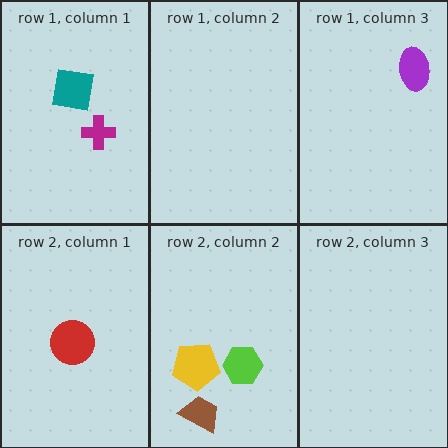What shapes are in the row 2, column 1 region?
The red circle.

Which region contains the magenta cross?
The row 1, column 1 region.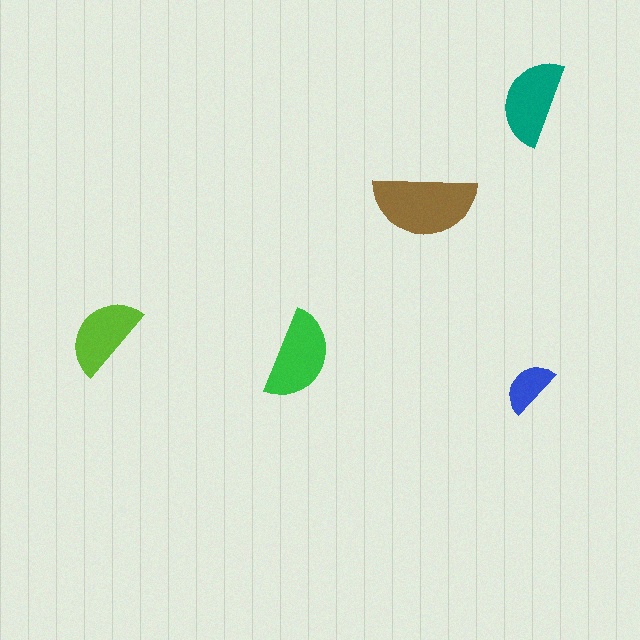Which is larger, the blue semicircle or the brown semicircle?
The brown one.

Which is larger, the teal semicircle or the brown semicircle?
The brown one.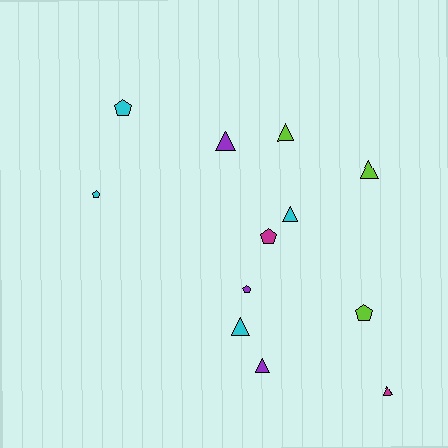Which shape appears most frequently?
Triangle, with 7 objects.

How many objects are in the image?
There are 12 objects.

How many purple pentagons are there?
There is 1 purple pentagon.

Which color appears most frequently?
Cyan, with 4 objects.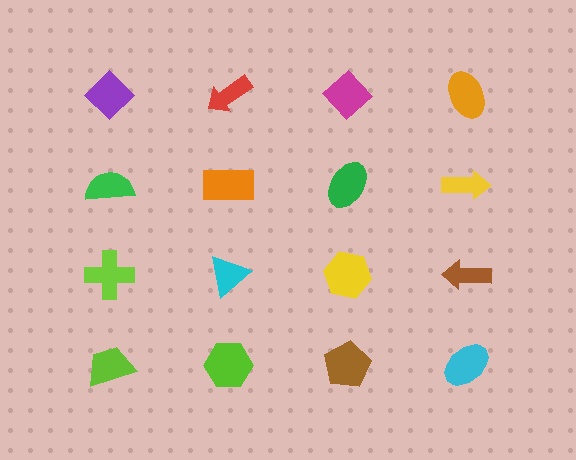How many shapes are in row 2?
4 shapes.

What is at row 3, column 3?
A yellow hexagon.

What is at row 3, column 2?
A cyan triangle.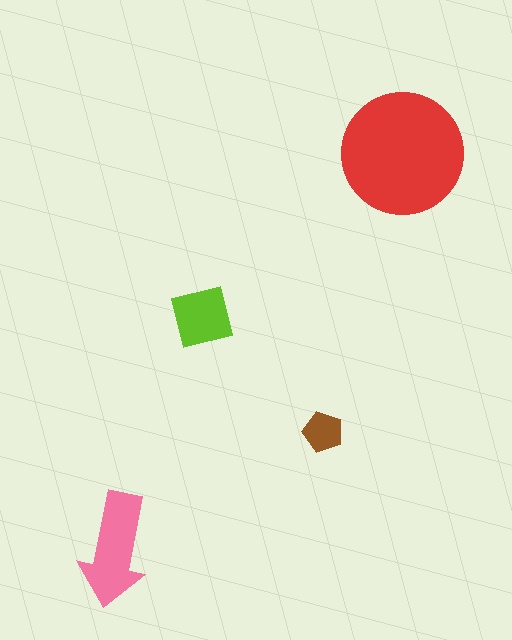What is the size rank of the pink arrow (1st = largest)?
2nd.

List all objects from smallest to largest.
The brown pentagon, the lime square, the pink arrow, the red circle.